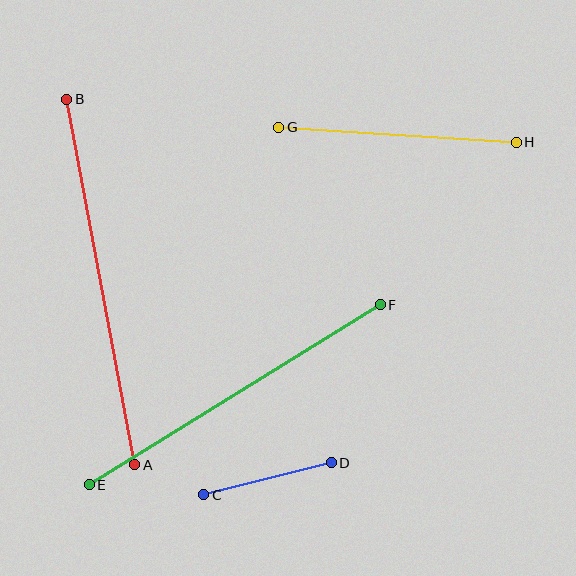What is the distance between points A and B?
The distance is approximately 372 pixels.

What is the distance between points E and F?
The distance is approximately 342 pixels.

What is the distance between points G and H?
The distance is approximately 238 pixels.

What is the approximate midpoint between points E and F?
The midpoint is at approximately (235, 395) pixels.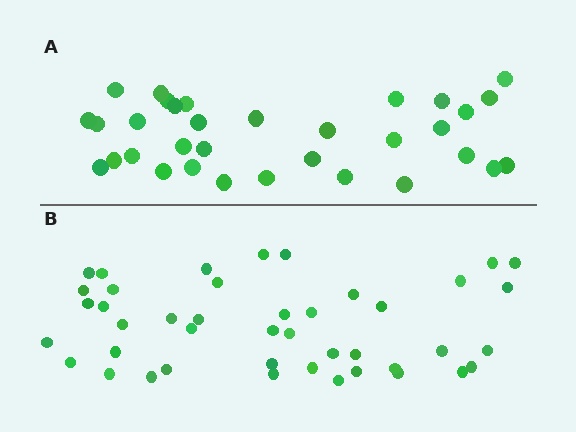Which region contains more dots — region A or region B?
Region B (the bottom region) has more dots.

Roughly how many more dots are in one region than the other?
Region B has roughly 10 or so more dots than region A.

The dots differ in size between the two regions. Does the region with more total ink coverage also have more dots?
No. Region A has more total ink coverage because its dots are larger, but region B actually contains more individual dots. Total area can be misleading — the number of items is what matters here.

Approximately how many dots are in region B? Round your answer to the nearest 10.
About 40 dots. (The exact count is 43, which rounds to 40.)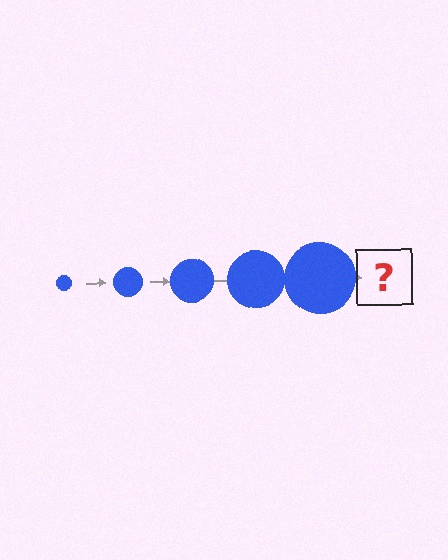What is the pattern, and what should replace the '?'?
The pattern is that the circle gets progressively larger each step. The '?' should be a blue circle, larger than the previous one.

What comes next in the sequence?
The next element should be a blue circle, larger than the previous one.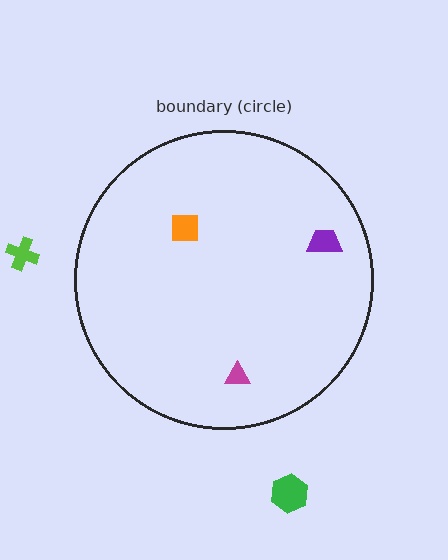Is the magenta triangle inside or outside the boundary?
Inside.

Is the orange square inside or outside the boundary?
Inside.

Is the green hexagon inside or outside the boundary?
Outside.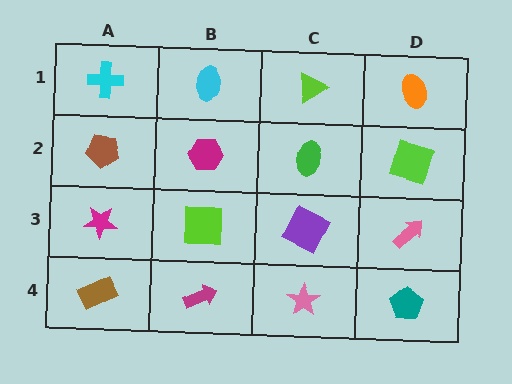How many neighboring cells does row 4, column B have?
3.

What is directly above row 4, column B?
A lime square.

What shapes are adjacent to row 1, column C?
A green ellipse (row 2, column C), a cyan ellipse (row 1, column B), an orange ellipse (row 1, column D).